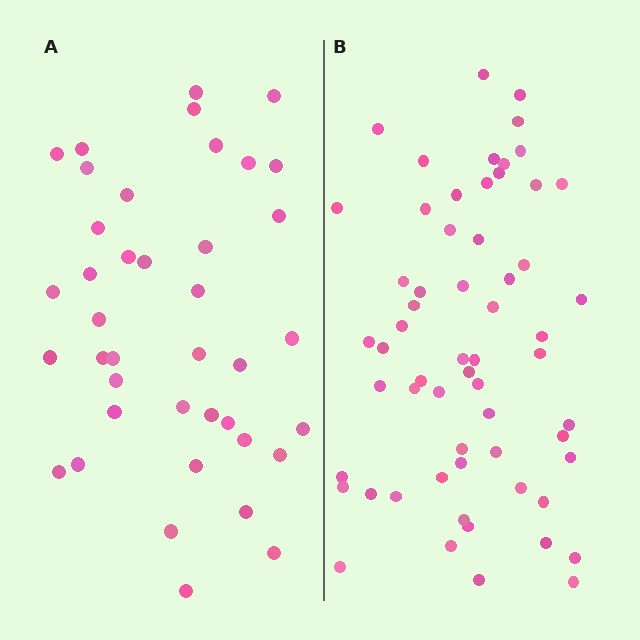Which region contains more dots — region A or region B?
Region B (the right region) has more dots.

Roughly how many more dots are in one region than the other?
Region B has approximately 20 more dots than region A.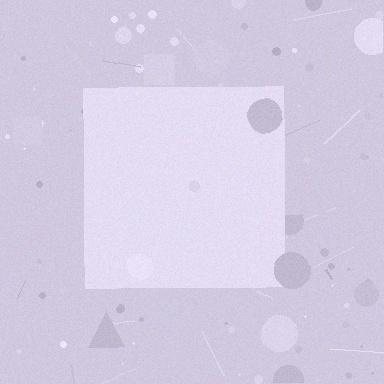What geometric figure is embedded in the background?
A square is embedded in the background.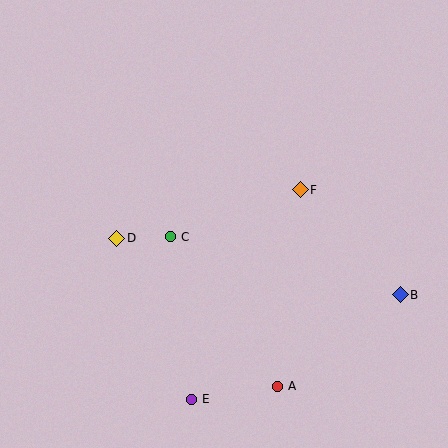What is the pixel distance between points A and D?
The distance between A and D is 219 pixels.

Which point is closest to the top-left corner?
Point D is closest to the top-left corner.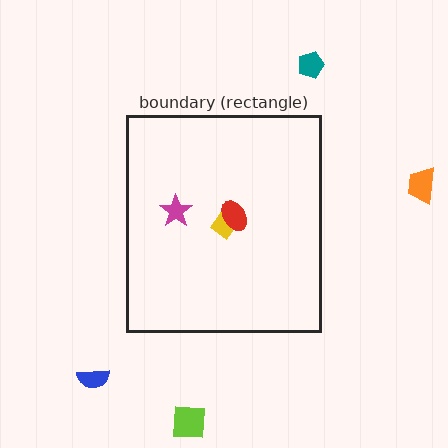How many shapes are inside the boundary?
3 inside, 4 outside.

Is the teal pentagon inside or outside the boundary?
Outside.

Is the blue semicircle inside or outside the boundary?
Outside.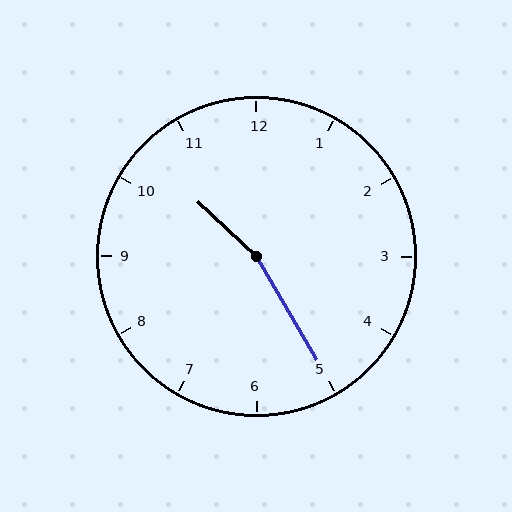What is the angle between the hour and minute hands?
Approximately 162 degrees.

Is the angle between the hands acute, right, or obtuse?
It is obtuse.